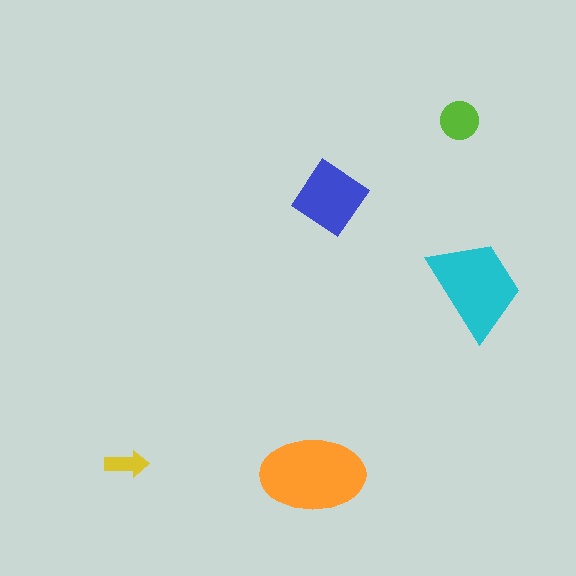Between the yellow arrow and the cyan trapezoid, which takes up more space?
The cyan trapezoid.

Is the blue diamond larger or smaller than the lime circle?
Larger.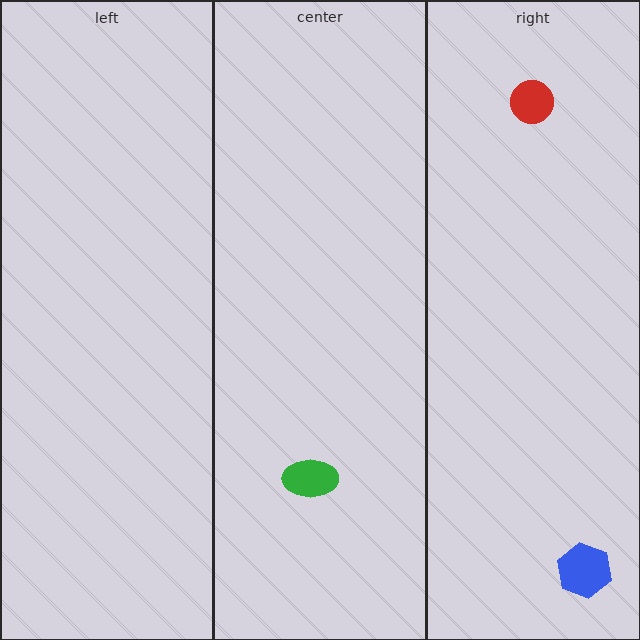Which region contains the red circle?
The right region.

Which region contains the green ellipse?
The center region.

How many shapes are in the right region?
2.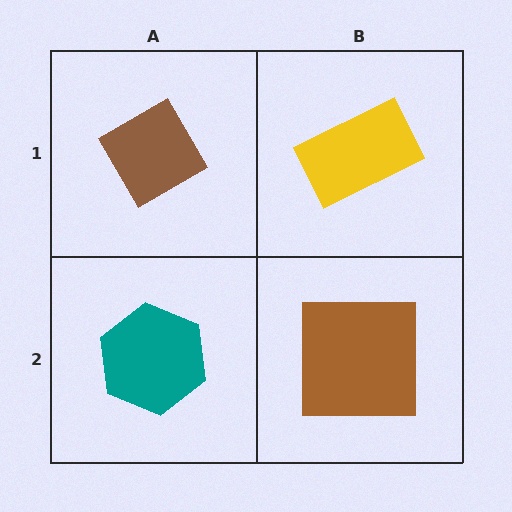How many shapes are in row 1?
2 shapes.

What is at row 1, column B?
A yellow rectangle.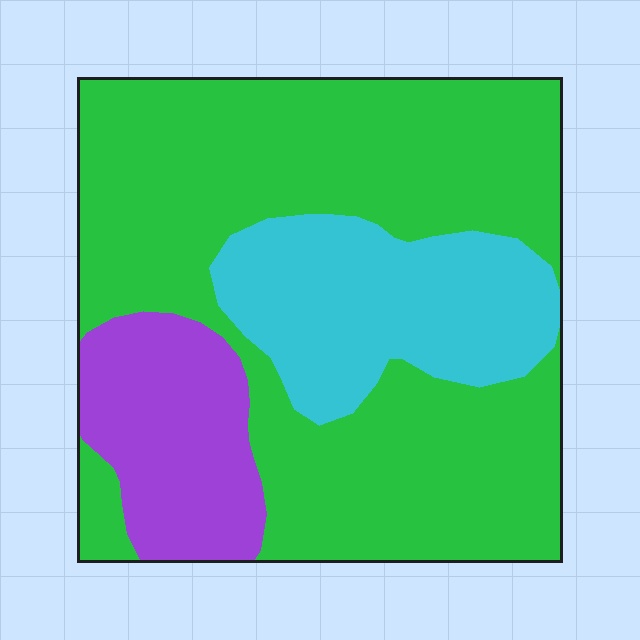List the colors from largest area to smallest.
From largest to smallest: green, cyan, purple.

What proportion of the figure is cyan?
Cyan takes up about one fifth (1/5) of the figure.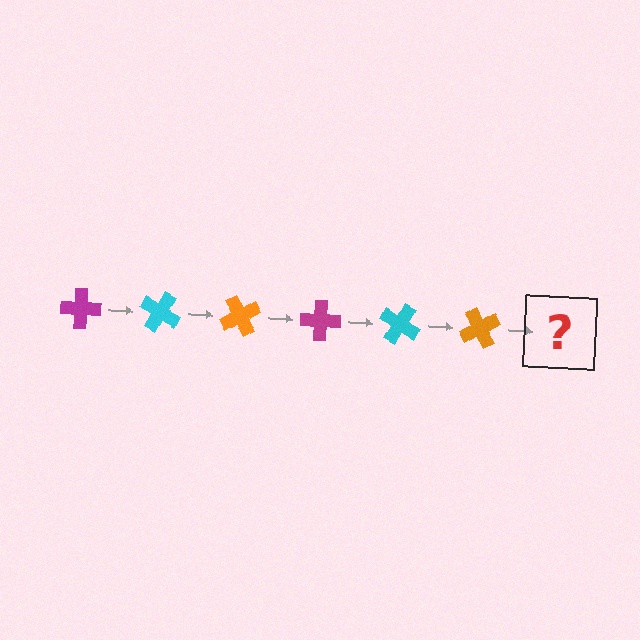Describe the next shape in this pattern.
It should be a magenta cross, rotated 180 degrees from the start.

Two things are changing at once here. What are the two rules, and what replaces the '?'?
The two rules are that it rotates 30 degrees each step and the color cycles through magenta, cyan, and orange. The '?' should be a magenta cross, rotated 180 degrees from the start.